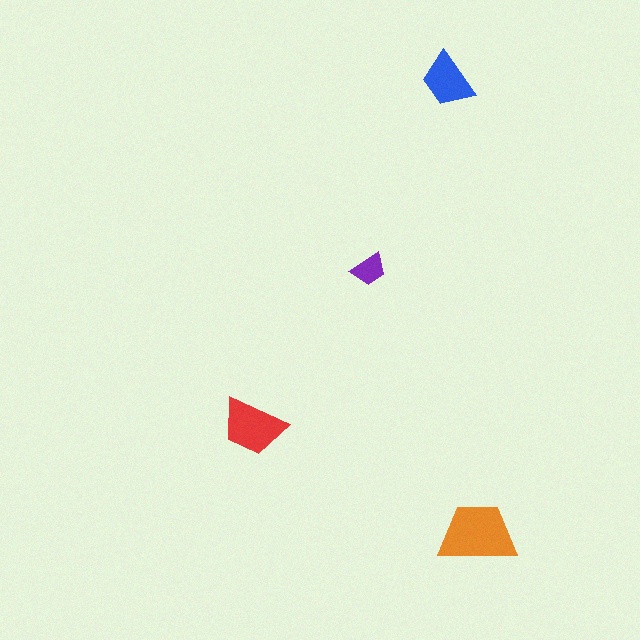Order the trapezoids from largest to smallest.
the orange one, the red one, the blue one, the purple one.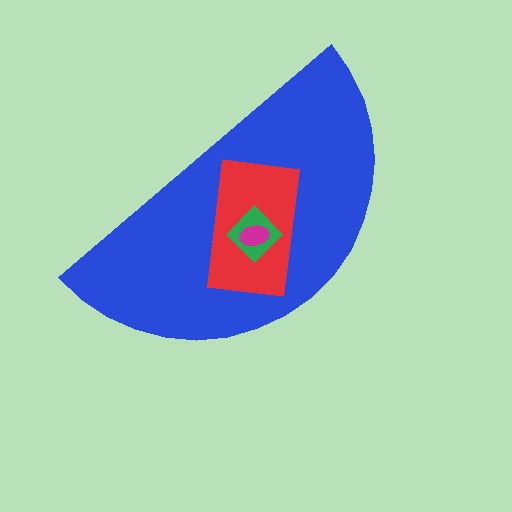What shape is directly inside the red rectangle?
The green diamond.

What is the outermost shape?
The blue semicircle.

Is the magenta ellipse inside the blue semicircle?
Yes.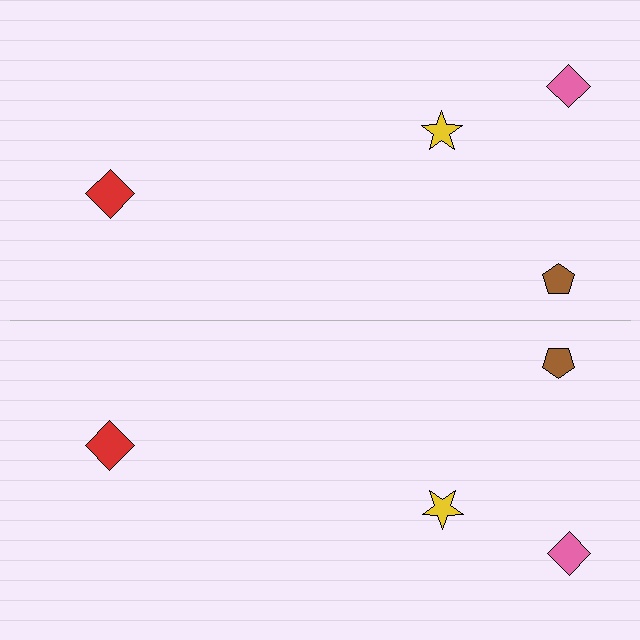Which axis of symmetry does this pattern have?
The pattern has a horizontal axis of symmetry running through the center of the image.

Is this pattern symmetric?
Yes, this pattern has bilateral (reflection) symmetry.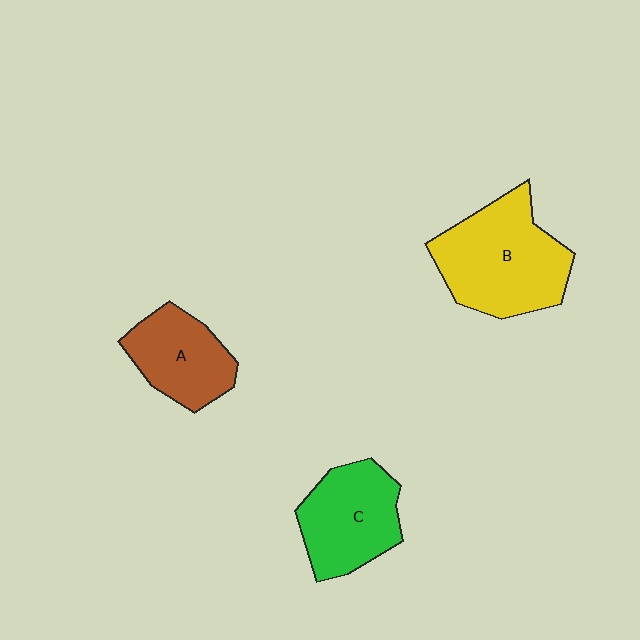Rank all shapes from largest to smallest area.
From largest to smallest: B (yellow), C (green), A (brown).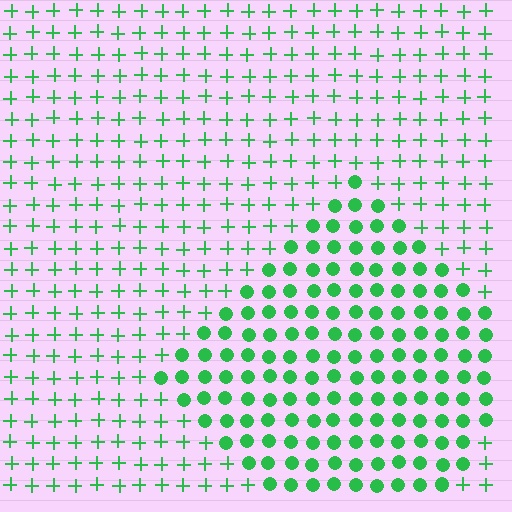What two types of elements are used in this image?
The image uses circles inside the diamond region and plus signs outside it.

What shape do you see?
I see a diamond.